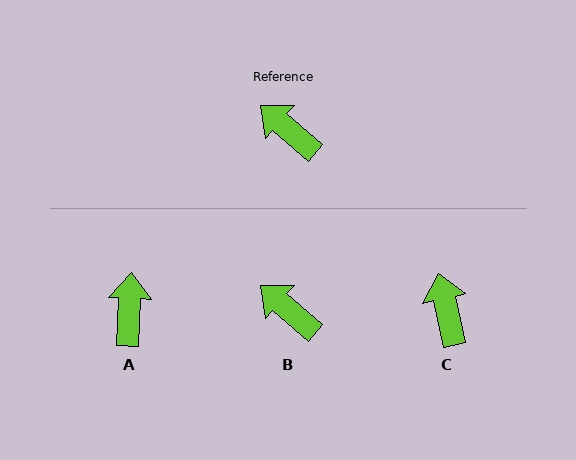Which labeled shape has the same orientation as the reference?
B.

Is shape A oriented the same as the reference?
No, it is off by about 52 degrees.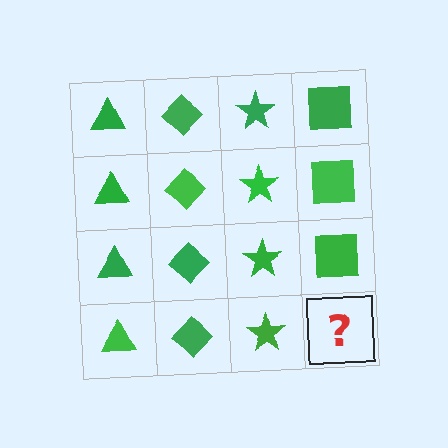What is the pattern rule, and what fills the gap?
The rule is that each column has a consistent shape. The gap should be filled with a green square.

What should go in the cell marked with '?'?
The missing cell should contain a green square.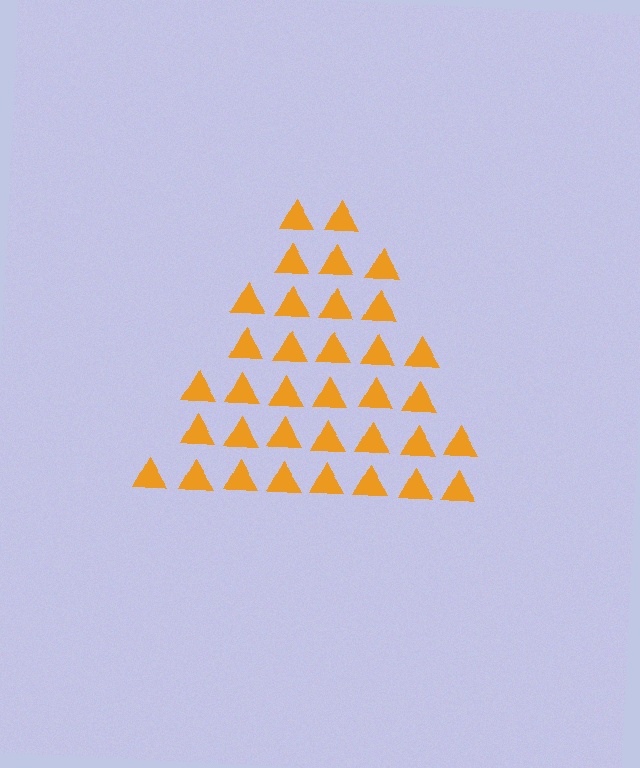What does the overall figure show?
The overall figure shows a triangle.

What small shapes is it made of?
It is made of small triangles.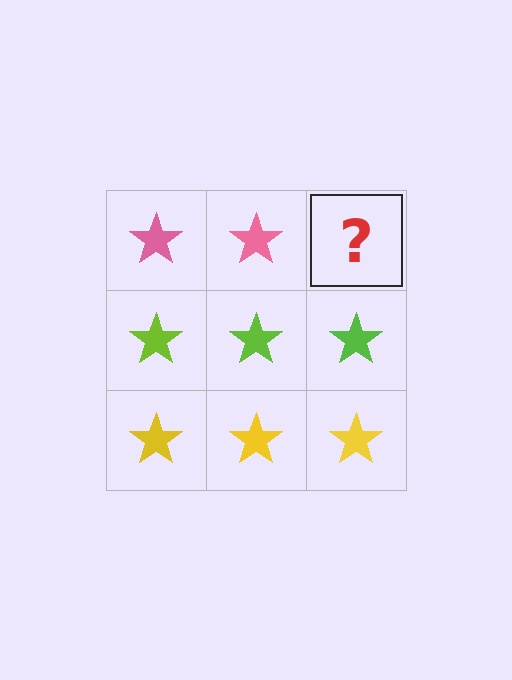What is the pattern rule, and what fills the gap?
The rule is that each row has a consistent color. The gap should be filled with a pink star.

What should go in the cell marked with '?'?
The missing cell should contain a pink star.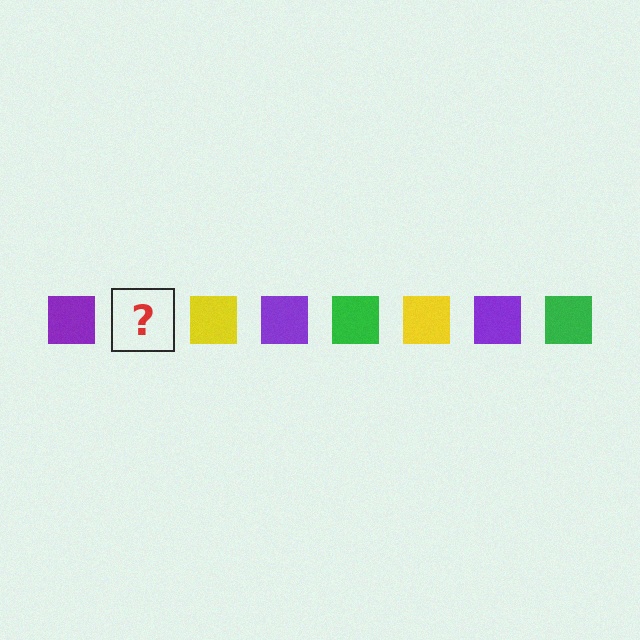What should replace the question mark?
The question mark should be replaced with a green square.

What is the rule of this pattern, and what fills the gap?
The rule is that the pattern cycles through purple, green, yellow squares. The gap should be filled with a green square.